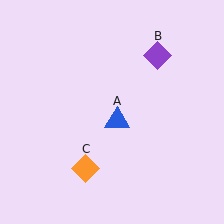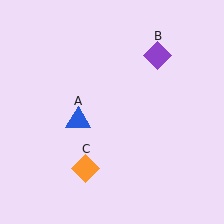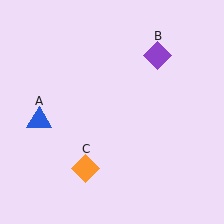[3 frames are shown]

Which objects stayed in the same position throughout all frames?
Purple diamond (object B) and orange diamond (object C) remained stationary.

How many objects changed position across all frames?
1 object changed position: blue triangle (object A).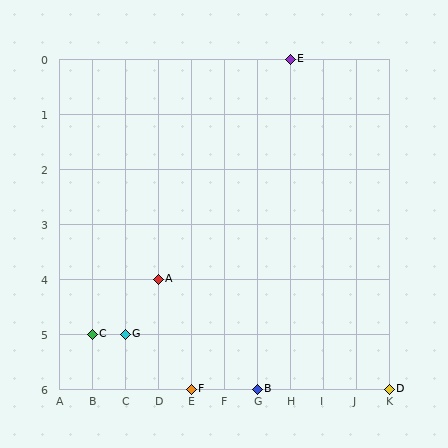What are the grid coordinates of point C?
Point C is at grid coordinates (B, 5).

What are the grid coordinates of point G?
Point G is at grid coordinates (C, 5).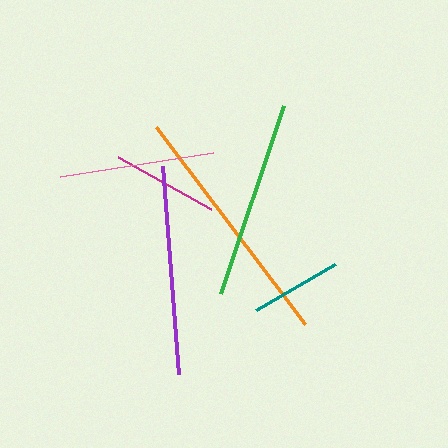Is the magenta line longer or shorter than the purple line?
The purple line is longer than the magenta line.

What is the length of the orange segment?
The orange segment is approximately 247 pixels long.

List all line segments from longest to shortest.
From longest to shortest: orange, purple, green, pink, magenta, teal.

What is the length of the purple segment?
The purple segment is approximately 209 pixels long.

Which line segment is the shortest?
The teal line is the shortest at approximately 91 pixels.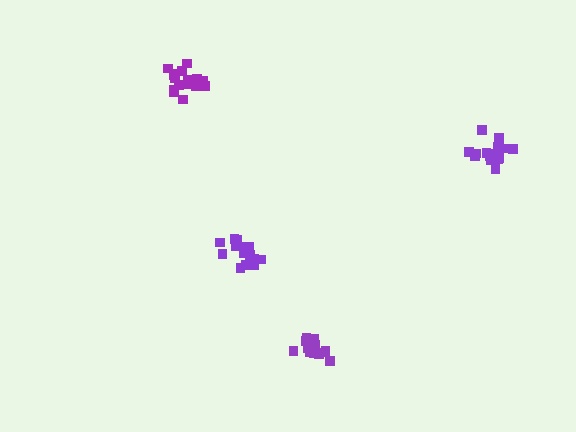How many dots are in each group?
Group 1: 18 dots, Group 2: 14 dots, Group 3: 15 dots, Group 4: 17 dots (64 total).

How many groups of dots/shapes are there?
There are 4 groups.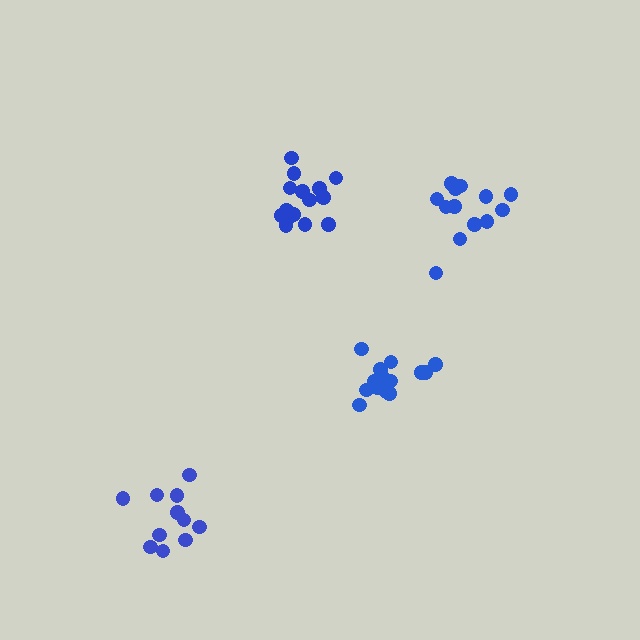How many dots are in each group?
Group 1: 13 dots, Group 2: 15 dots, Group 3: 11 dots, Group 4: 14 dots (53 total).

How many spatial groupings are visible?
There are 4 spatial groupings.